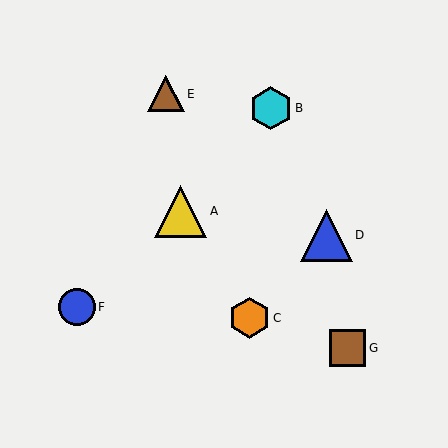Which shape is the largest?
The yellow triangle (labeled A) is the largest.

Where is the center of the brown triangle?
The center of the brown triangle is at (166, 94).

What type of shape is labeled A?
Shape A is a yellow triangle.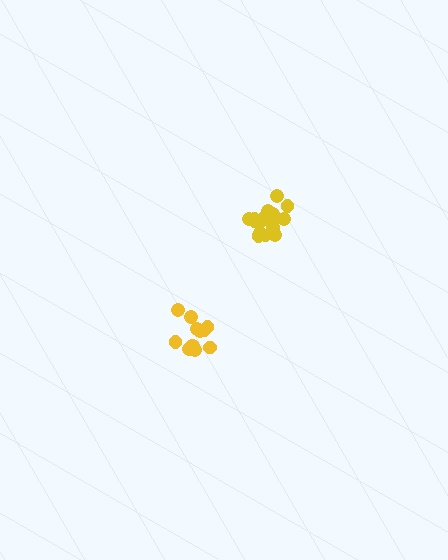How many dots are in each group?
Group 1: 12 dots, Group 2: 16 dots (28 total).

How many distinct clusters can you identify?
There are 2 distinct clusters.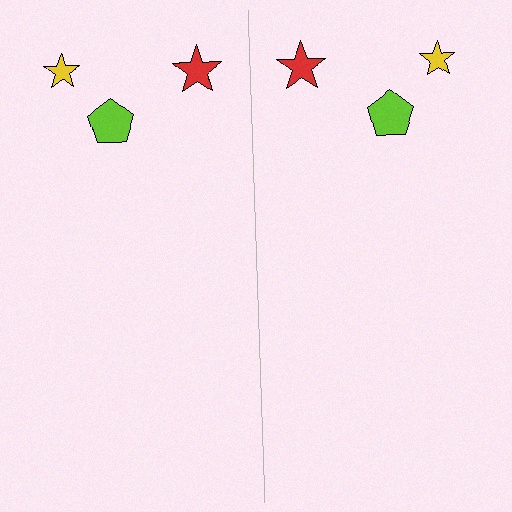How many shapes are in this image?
There are 6 shapes in this image.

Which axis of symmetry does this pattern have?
The pattern has a vertical axis of symmetry running through the center of the image.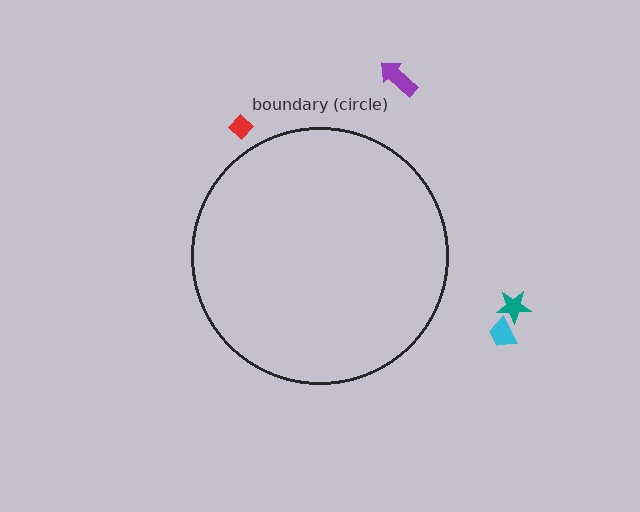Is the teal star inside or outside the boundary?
Outside.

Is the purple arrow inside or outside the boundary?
Outside.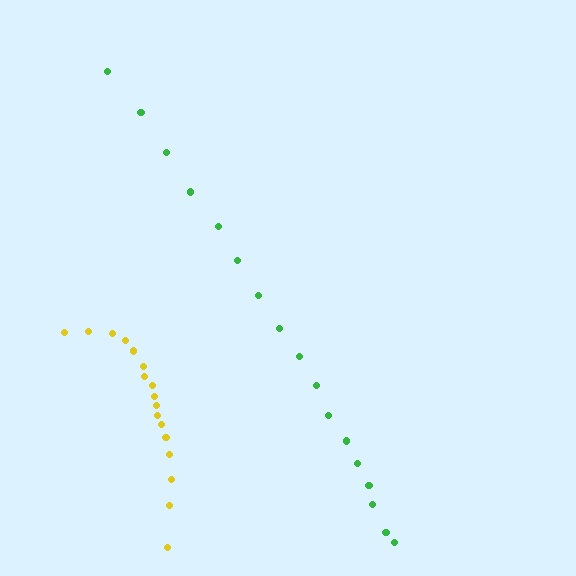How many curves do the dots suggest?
There are 2 distinct paths.